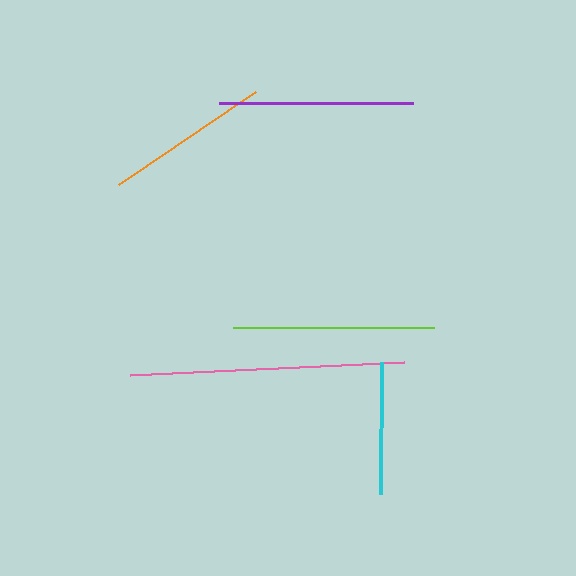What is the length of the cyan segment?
The cyan segment is approximately 132 pixels long.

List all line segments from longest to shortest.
From longest to shortest: pink, lime, purple, orange, cyan.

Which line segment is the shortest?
The cyan line is the shortest at approximately 132 pixels.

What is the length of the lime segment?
The lime segment is approximately 202 pixels long.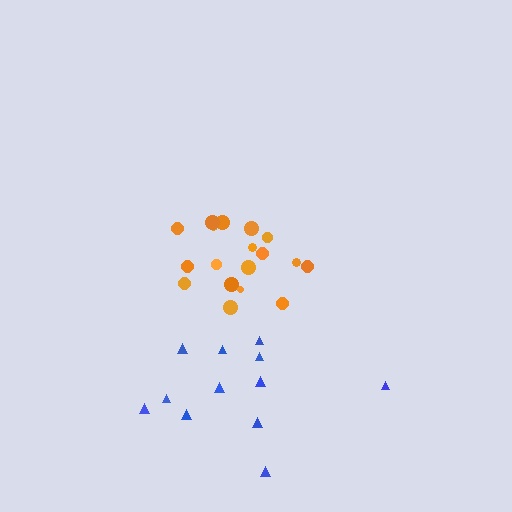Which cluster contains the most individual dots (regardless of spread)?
Orange (18).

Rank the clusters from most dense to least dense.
orange, blue.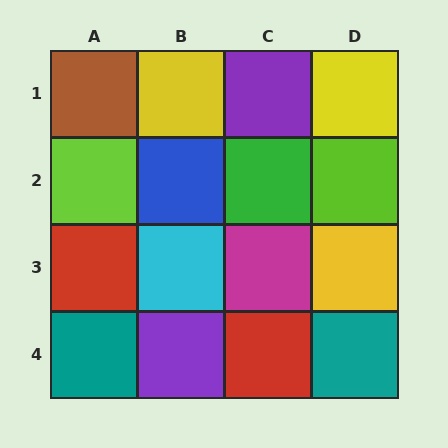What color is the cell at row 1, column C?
Purple.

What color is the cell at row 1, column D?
Yellow.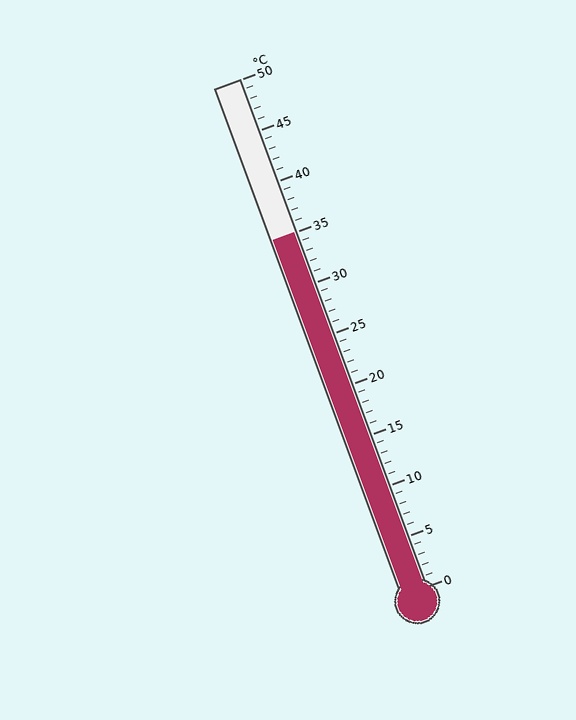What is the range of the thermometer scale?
The thermometer scale ranges from 0°C to 50°C.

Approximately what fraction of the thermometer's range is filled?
The thermometer is filled to approximately 70% of its range.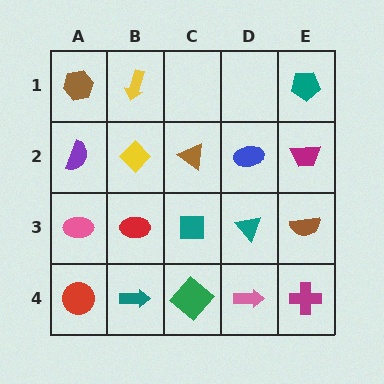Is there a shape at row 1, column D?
No, that cell is empty.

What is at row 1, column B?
A yellow arrow.